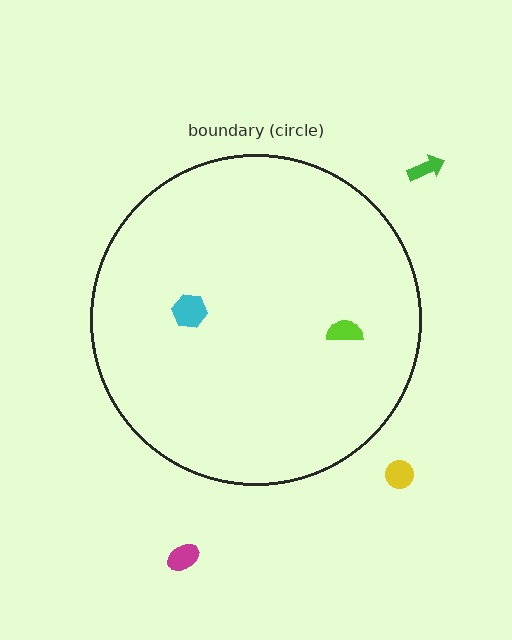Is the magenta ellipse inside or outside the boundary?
Outside.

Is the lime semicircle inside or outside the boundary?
Inside.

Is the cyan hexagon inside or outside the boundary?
Inside.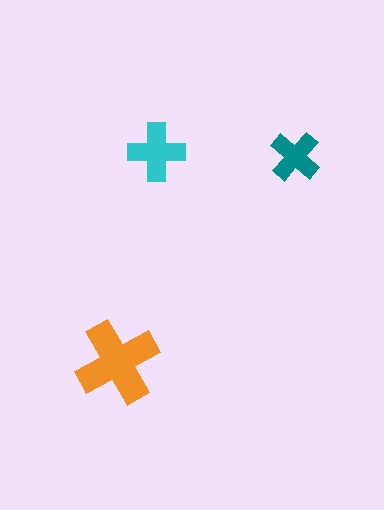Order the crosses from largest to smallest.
the orange one, the cyan one, the teal one.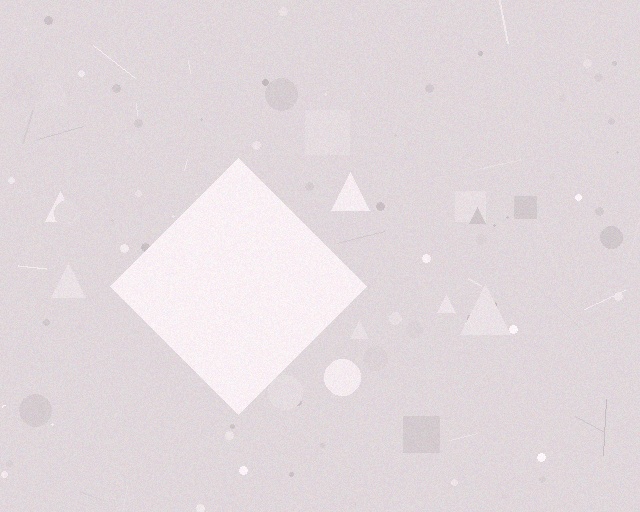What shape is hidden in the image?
A diamond is hidden in the image.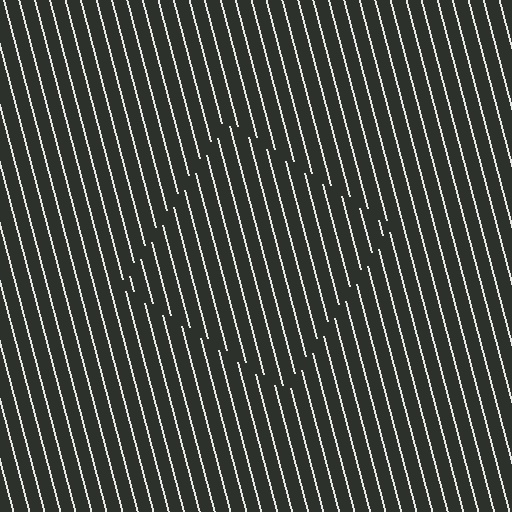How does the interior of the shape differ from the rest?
The interior of the shape contains the same grating, shifted by half a period — the contour is defined by the phase discontinuity where line-ends from the inner and outer gratings abut.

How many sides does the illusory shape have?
4 sides — the line-ends trace a square.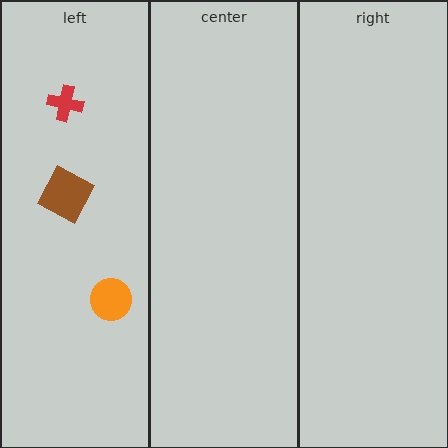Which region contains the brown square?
The left region.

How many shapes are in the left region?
3.